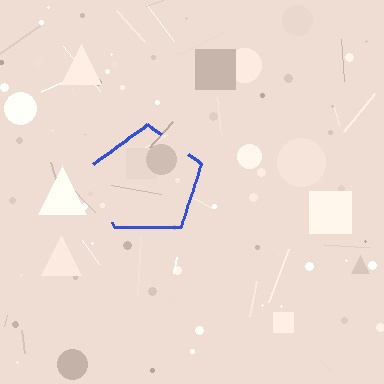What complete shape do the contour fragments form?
The contour fragments form a pentagon.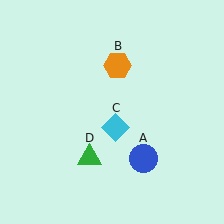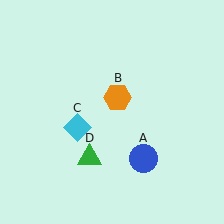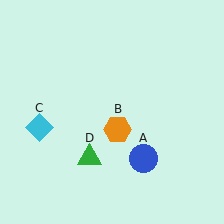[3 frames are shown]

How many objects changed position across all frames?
2 objects changed position: orange hexagon (object B), cyan diamond (object C).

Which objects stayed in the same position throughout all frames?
Blue circle (object A) and green triangle (object D) remained stationary.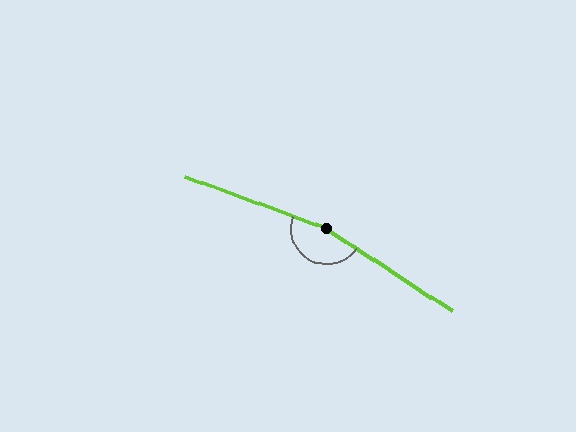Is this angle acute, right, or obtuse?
It is obtuse.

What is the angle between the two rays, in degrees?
Approximately 167 degrees.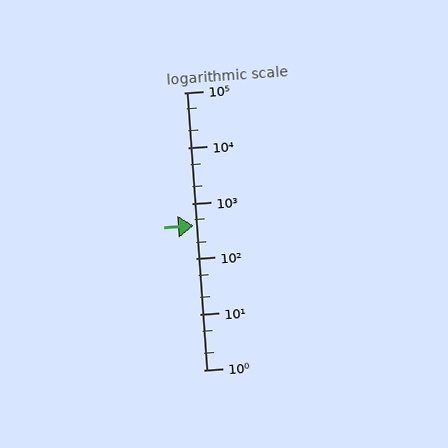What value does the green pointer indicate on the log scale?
The pointer indicates approximately 400.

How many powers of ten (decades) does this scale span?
The scale spans 5 decades, from 1 to 100000.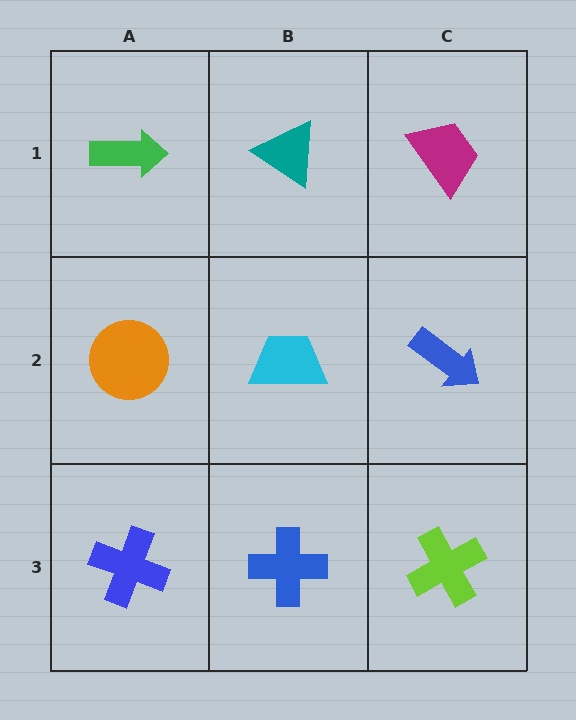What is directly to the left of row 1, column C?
A teal triangle.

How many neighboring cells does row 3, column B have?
3.